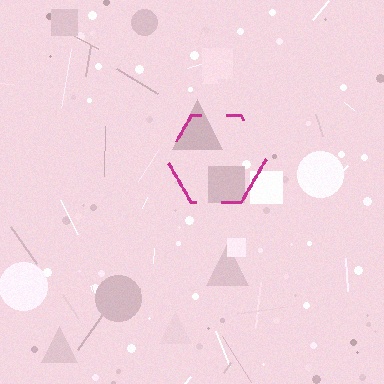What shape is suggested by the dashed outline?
The dashed outline suggests a hexagon.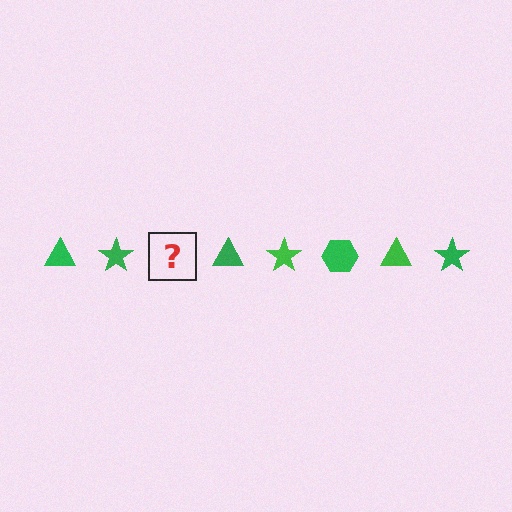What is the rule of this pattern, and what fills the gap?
The rule is that the pattern cycles through triangle, star, hexagon shapes in green. The gap should be filled with a green hexagon.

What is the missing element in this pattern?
The missing element is a green hexagon.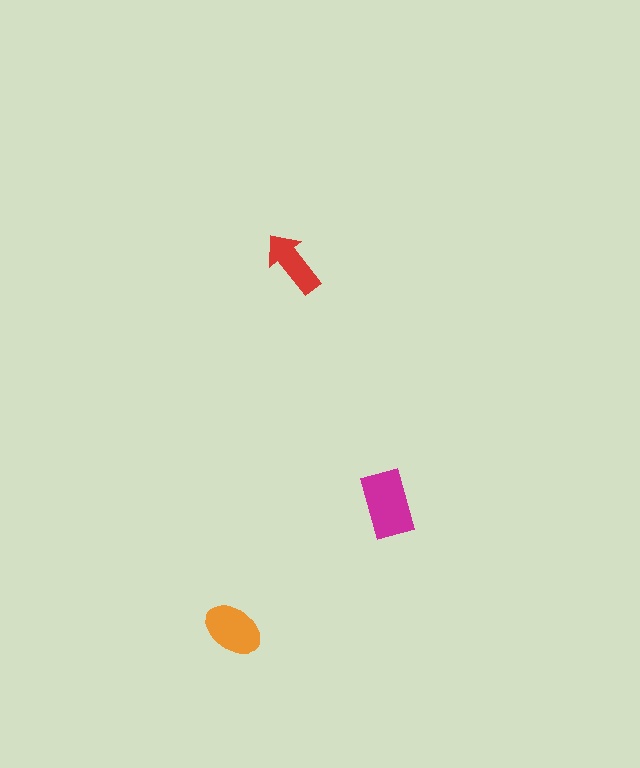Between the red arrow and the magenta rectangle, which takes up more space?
The magenta rectangle.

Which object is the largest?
The magenta rectangle.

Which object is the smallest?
The red arrow.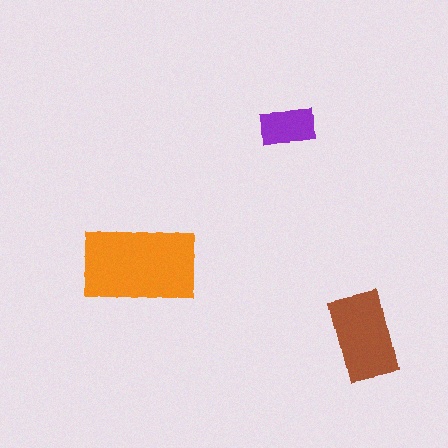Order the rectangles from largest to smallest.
the orange one, the brown one, the purple one.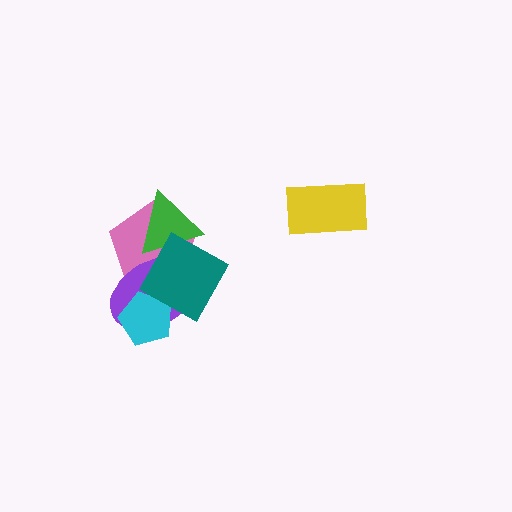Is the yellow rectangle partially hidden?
No, no other shape covers it.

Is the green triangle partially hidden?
Yes, it is partially covered by another shape.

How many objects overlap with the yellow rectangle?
0 objects overlap with the yellow rectangle.